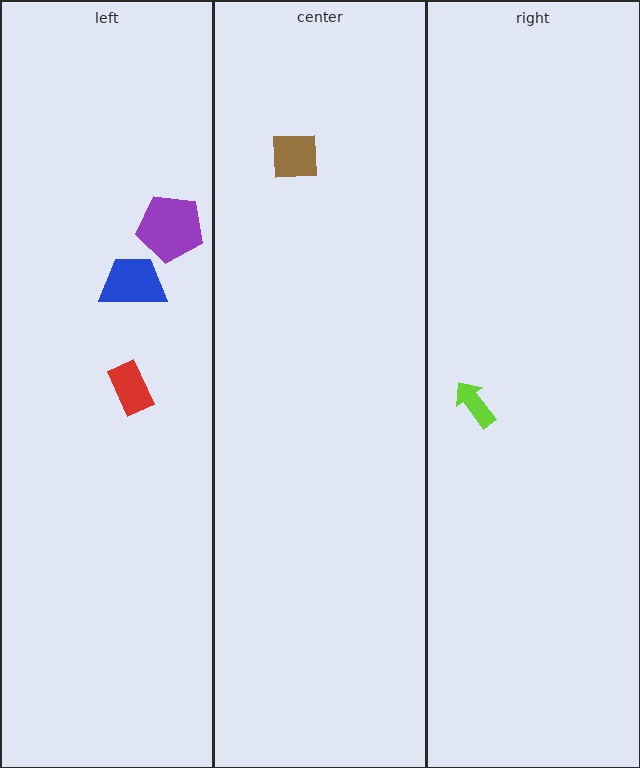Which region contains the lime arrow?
The right region.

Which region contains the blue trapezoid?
The left region.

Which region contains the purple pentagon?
The left region.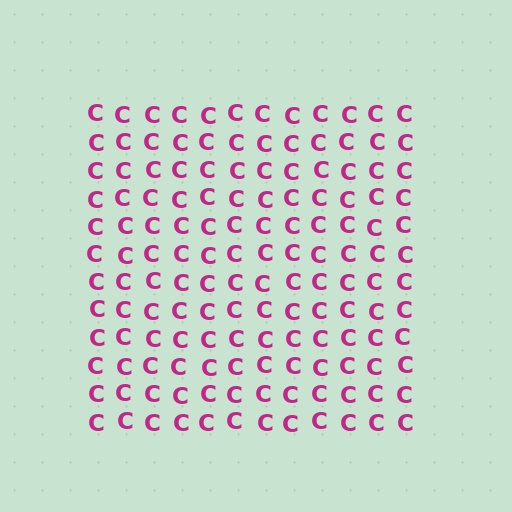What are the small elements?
The small elements are letter C's.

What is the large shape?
The large shape is a square.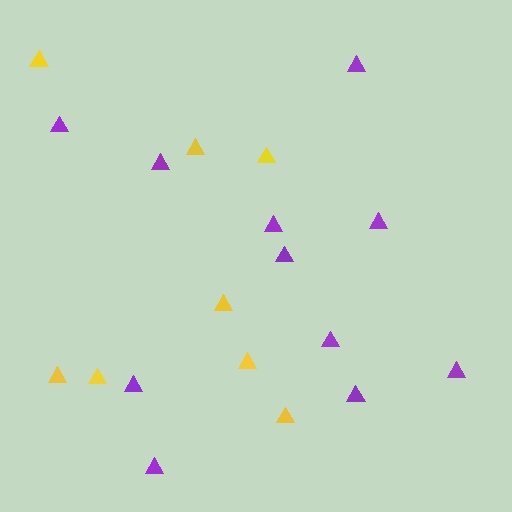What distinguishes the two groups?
There are 2 groups: one group of purple triangles (11) and one group of yellow triangles (8).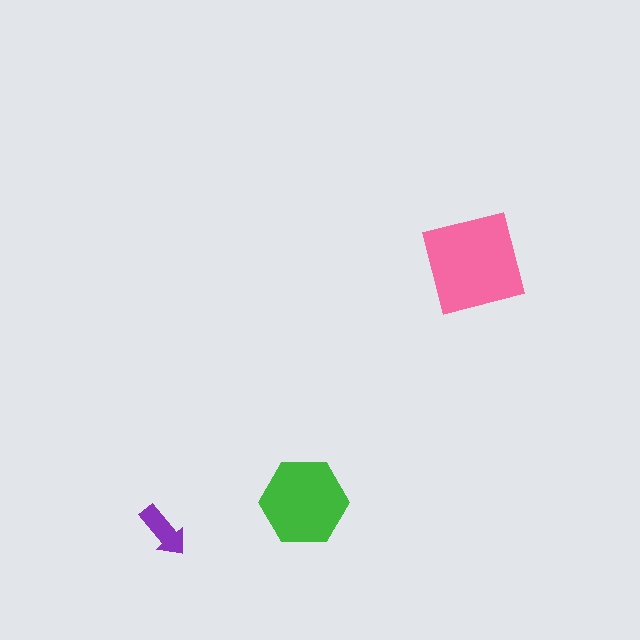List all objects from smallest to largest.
The purple arrow, the green hexagon, the pink square.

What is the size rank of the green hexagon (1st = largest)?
2nd.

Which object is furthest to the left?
The purple arrow is leftmost.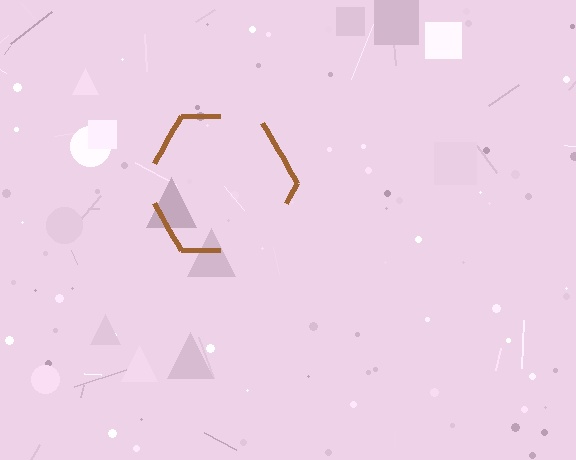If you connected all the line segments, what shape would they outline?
They would outline a hexagon.